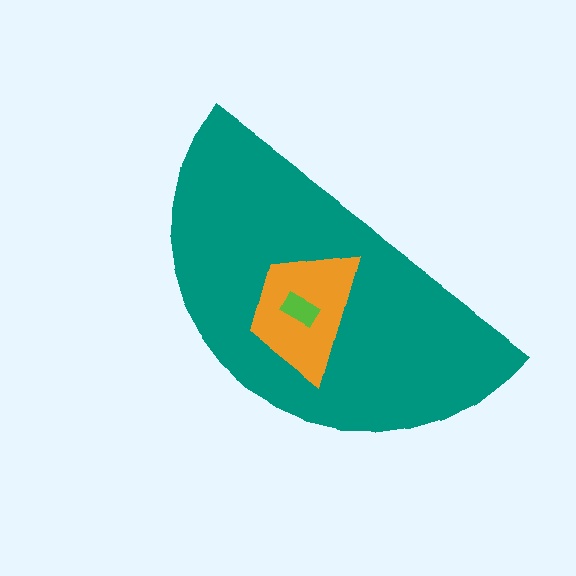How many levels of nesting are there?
3.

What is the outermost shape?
The teal semicircle.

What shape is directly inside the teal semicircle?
The orange trapezoid.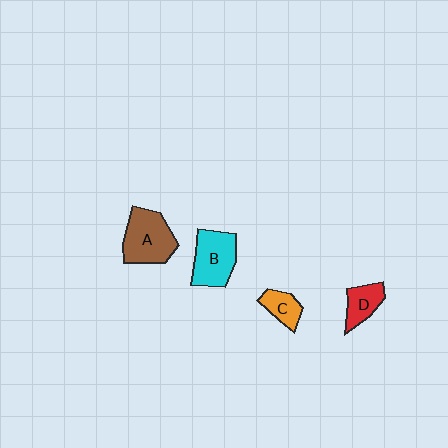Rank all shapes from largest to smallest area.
From largest to smallest: A (brown), B (cyan), D (red), C (orange).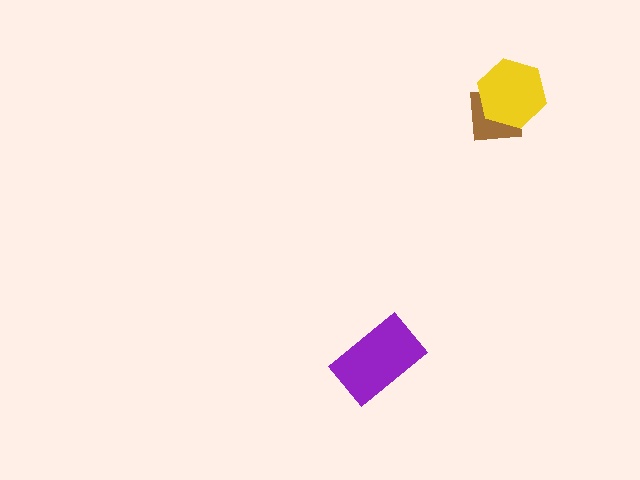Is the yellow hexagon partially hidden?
No, no other shape covers it.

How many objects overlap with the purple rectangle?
0 objects overlap with the purple rectangle.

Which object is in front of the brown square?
The yellow hexagon is in front of the brown square.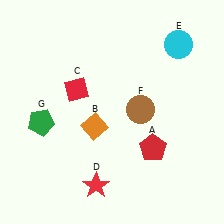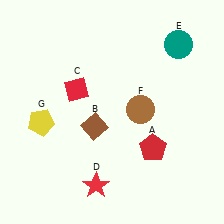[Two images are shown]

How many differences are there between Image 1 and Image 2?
There are 3 differences between the two images.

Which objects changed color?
B changed from orange to brown. E changed from cyan to teal. G changed from green to yellow.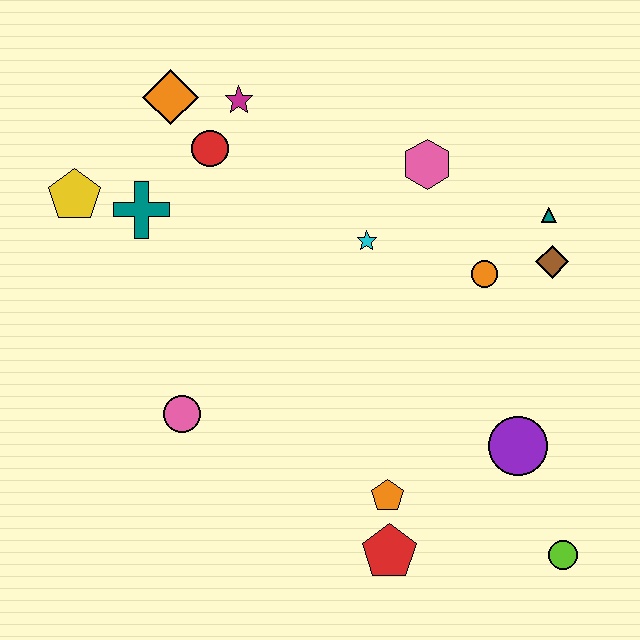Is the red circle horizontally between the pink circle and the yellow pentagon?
No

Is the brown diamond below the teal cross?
Yes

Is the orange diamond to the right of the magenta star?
No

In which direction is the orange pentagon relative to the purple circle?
The orange pentagon is to the left of the purple circle.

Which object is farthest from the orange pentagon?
The orange diamond is farthest from the orange pentagon.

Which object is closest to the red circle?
The magenta star is closest to the red circle.